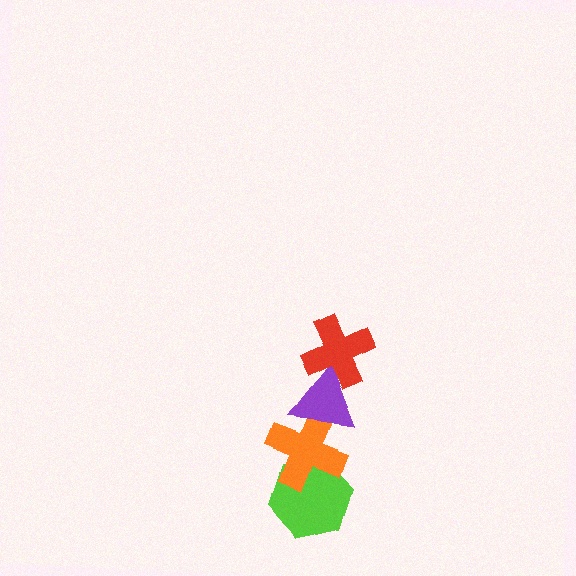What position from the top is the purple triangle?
The purple triangle is 2nd from the top.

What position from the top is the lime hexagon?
The lime hexagon is 4th from the top.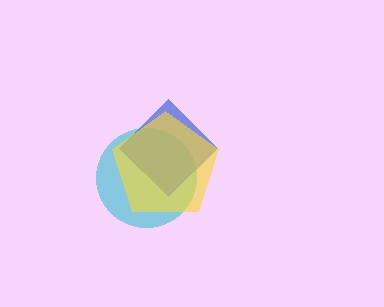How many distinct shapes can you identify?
There are 3 distinct shapes: a cyan circle, a blue diamond, a yellow pentagon.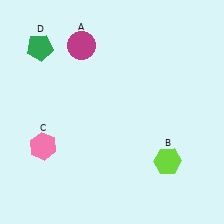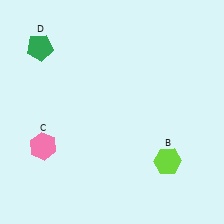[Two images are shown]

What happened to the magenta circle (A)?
The magenta circle (A) was removed in Image 2. It was in the top-left area of Image 1.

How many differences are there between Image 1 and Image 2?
There is 1 difference between the two images.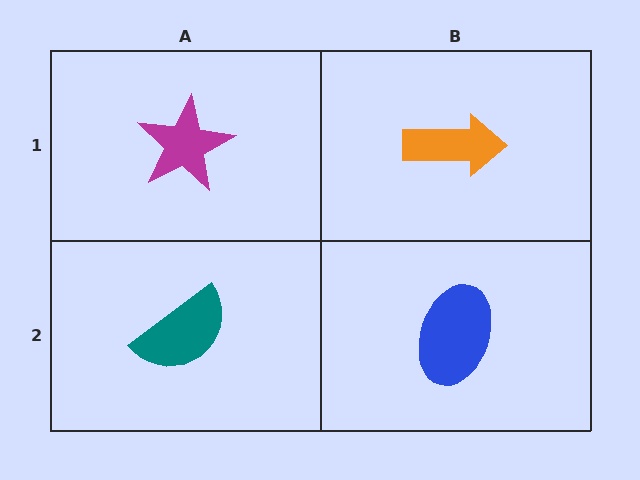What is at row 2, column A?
A teal semicircle.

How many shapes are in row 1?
2 shapes.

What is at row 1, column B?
An orange arrow.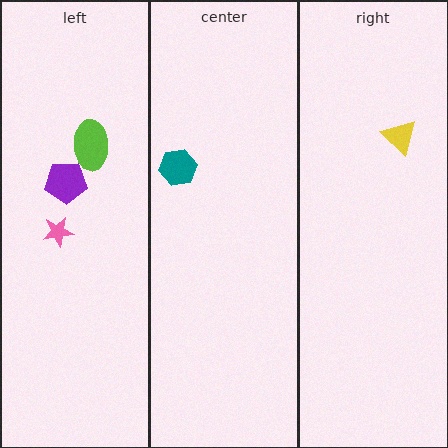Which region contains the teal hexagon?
The center region.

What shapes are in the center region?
The teal hexagon.